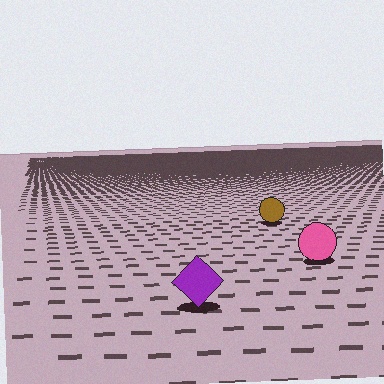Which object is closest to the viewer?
The purple diamond is closest. The texture marks near it are larger and more spread out.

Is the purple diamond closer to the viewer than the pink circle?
Yes. The purple diamond is closer — you can tell from the texture gradient: the ground texture is coarser near it.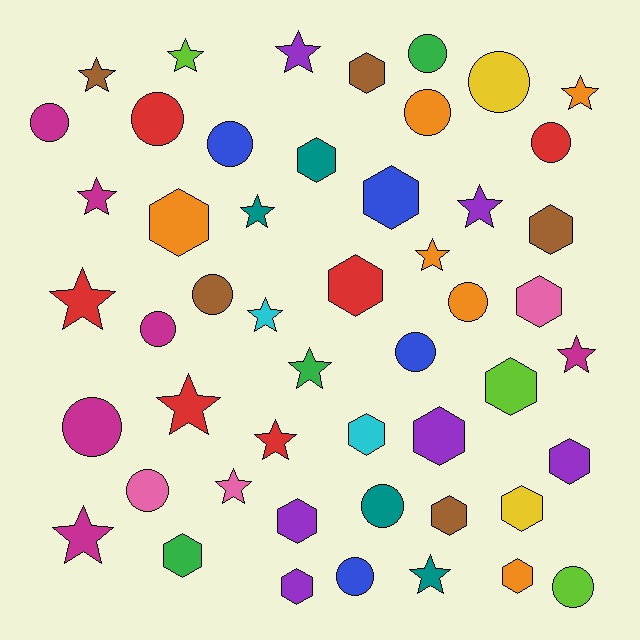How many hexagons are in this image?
There are 17 hexagons.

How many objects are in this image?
There are 50 objects.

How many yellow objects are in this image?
There are 2 yellow objects.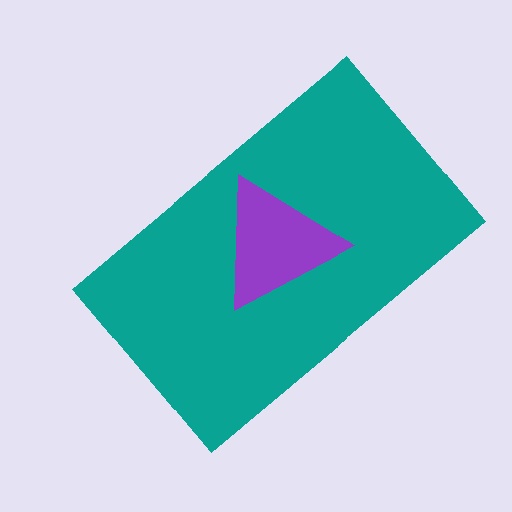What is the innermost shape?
The purple triangle.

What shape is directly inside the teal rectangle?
The purple triangle.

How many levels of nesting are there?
2.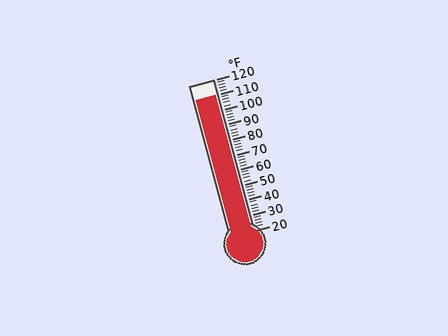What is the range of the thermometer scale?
The thermometer scale ranges from 20°F to 120°F.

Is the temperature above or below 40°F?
The temperature is above 40°F.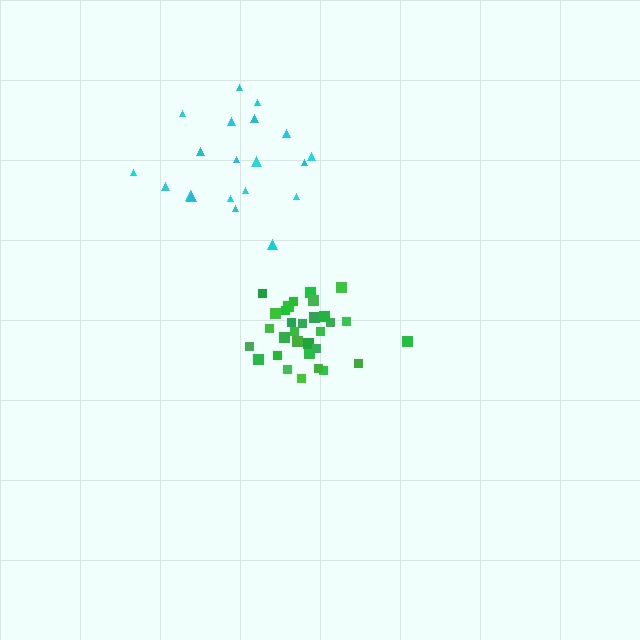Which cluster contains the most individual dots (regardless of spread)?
Green (31).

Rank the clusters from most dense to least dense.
green, cyan.